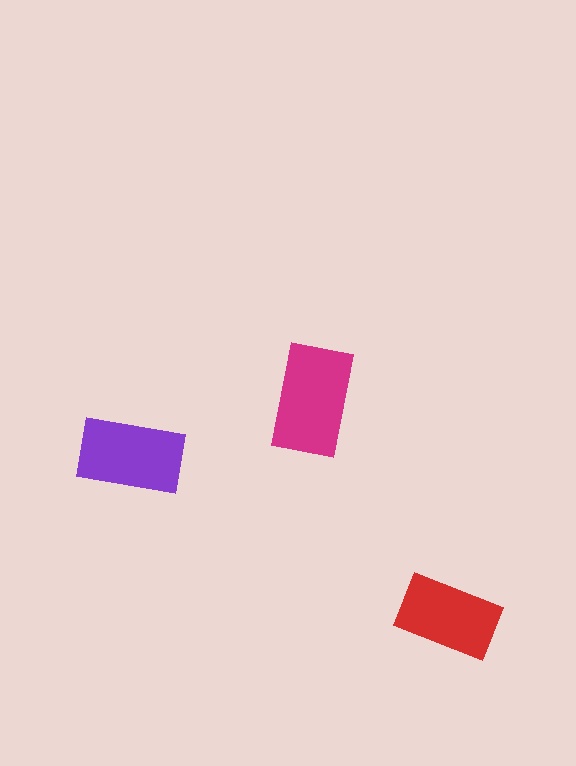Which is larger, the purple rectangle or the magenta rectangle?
The magenta one.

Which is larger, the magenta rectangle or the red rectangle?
The magenta one.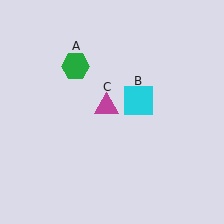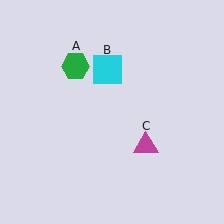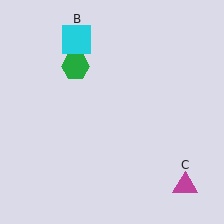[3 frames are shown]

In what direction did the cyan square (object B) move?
The cyan square (object B) moved up and to the left.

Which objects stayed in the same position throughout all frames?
Green hexagon (object A) remained stationary.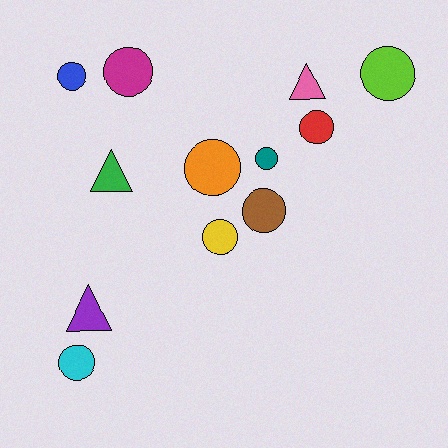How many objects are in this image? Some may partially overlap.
There are 12 objects.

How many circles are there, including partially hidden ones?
There are 9 circles.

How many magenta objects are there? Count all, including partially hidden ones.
There is 1 magenta object.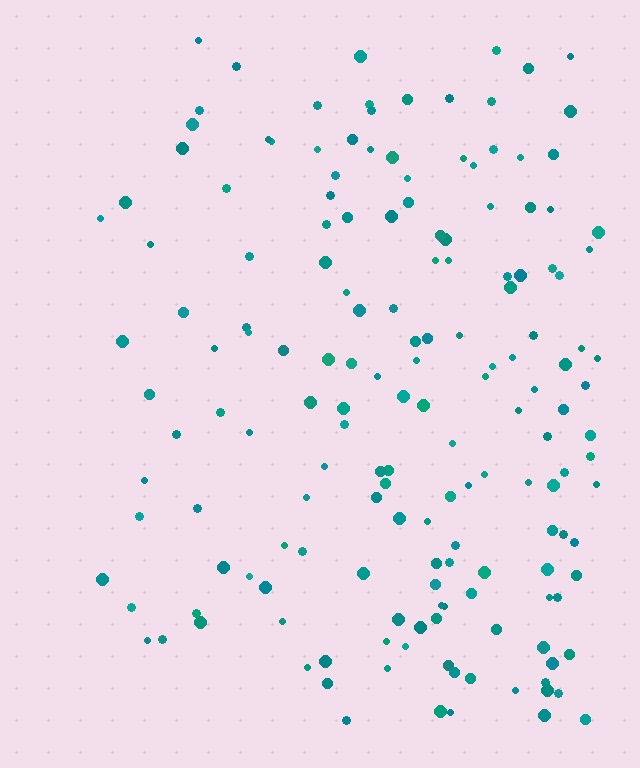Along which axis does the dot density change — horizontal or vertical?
Horizontal.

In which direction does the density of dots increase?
From left to right, with the right side densest.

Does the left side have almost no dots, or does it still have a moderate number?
Still a moderate number, just noticeably fewer than the right.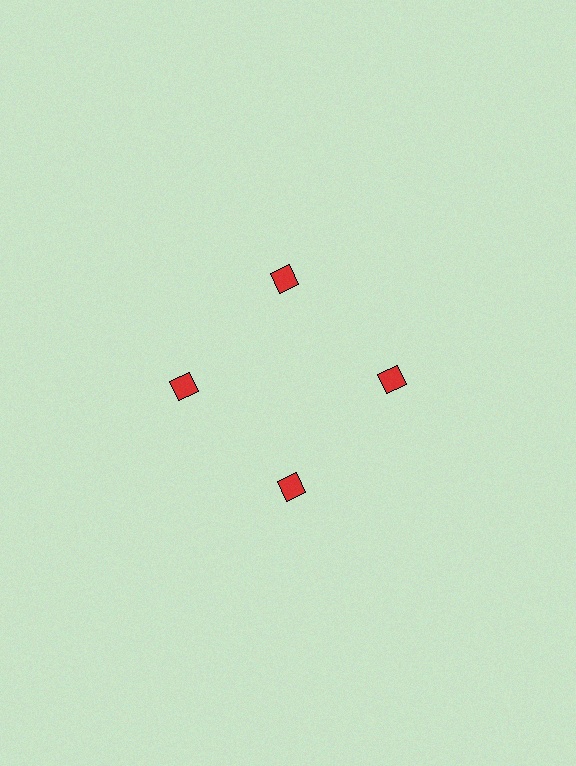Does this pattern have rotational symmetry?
Yes, this pattern has 4-fold rotational symmetry. It looks the same after rotating 90 degrees around the center.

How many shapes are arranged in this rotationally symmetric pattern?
There are 4 shapes, arranged in 4 groups of 1.